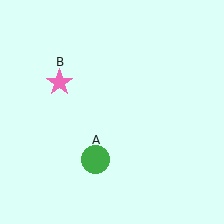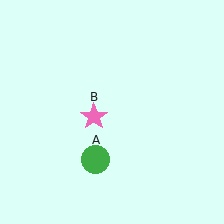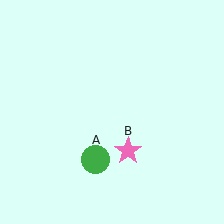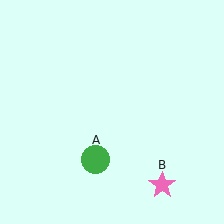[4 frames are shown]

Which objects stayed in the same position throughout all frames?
Green circle (object A) remained stationary.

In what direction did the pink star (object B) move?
The pink star (object B) moved down and to the right.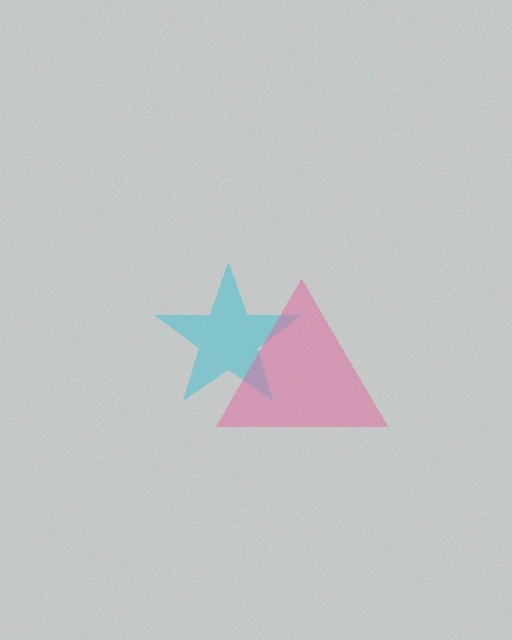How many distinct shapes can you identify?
There are 2 distinct shapes: a cyan star, a pink triangle.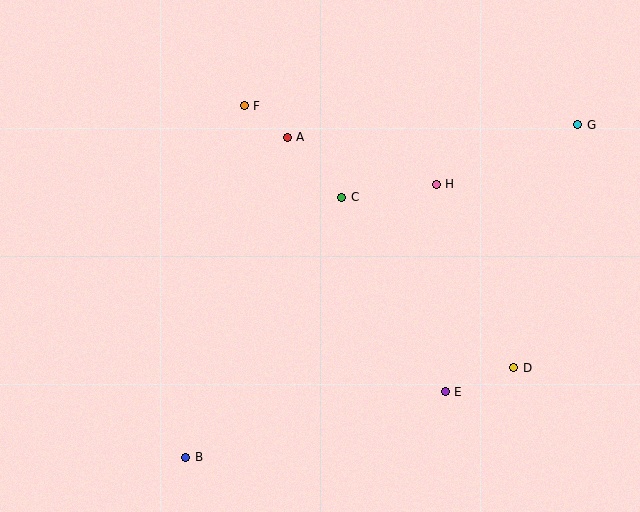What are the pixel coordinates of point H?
Point H is at (436, 184).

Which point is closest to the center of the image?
Point C at (342, 197) is closest to the center.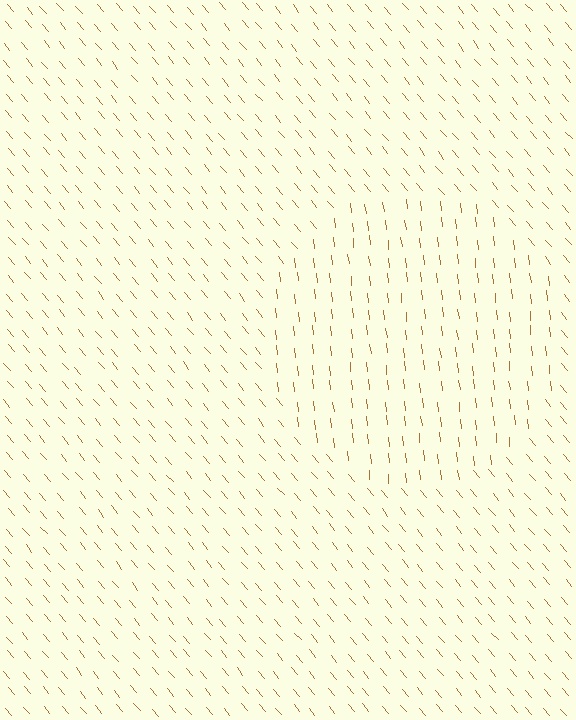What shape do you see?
I see a circle.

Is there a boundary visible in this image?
Yes, there is a texture boundary formed by a change in line orientation.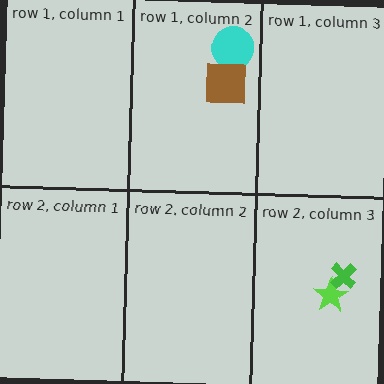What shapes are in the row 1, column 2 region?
The cyan circle, the brown square.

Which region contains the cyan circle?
The row 1, column 2 region.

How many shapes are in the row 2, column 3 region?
2.